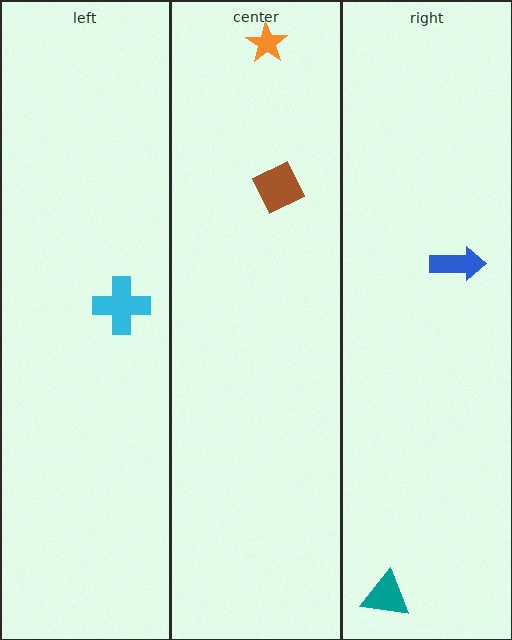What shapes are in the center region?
The brown diamond, the orange star.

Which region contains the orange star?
The center region.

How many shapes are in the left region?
1.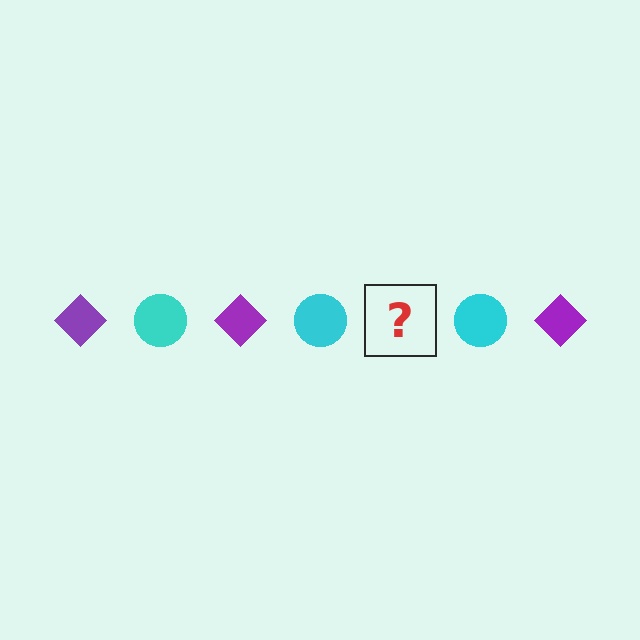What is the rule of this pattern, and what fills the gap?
The rule is that the pattern alternates between purple diamond and cyan circle. The gap should be filled with a purple diamond.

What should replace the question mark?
The question mark should be replaced with a purple diamond.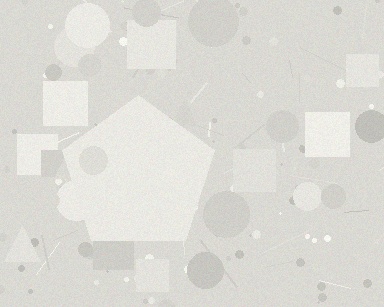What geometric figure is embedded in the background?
A pentagon is embedded in the background.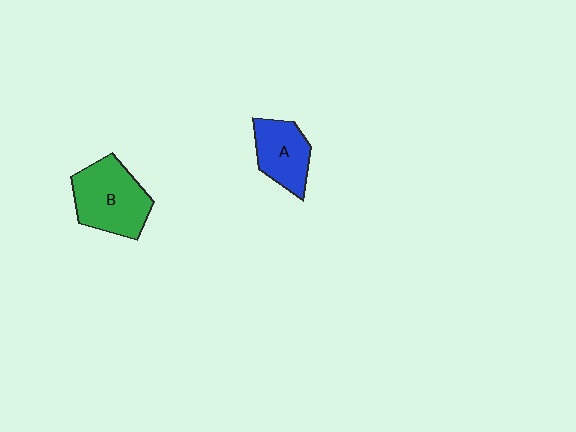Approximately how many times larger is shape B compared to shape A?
Approximately 1.4 times.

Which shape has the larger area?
Shape B (green).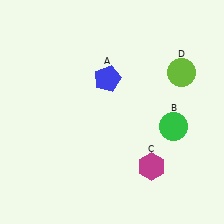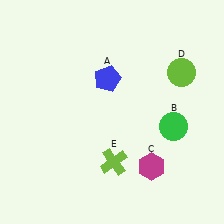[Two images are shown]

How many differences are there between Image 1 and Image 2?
There is 1 difference between the two images.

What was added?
A lime cross (E) was added in Image 2.